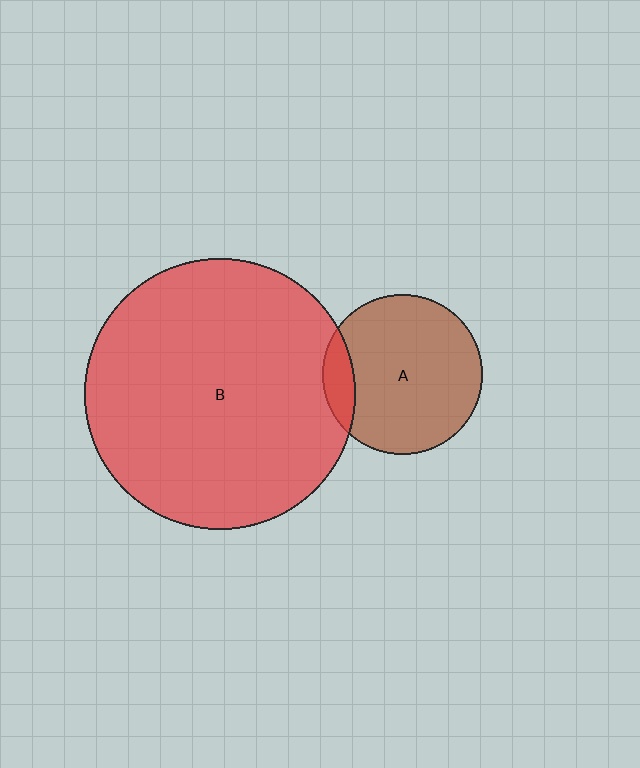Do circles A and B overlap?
Yes.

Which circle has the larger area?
Circle B (red).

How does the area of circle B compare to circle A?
Approximately 2.8 times.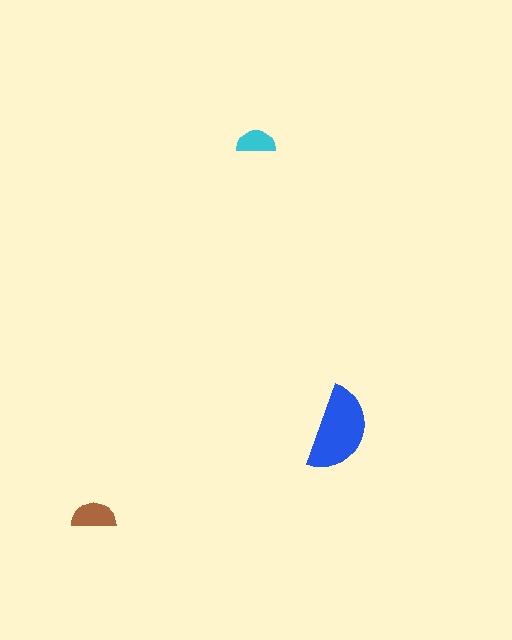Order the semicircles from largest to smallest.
the blue one, the brown one, the cyan one.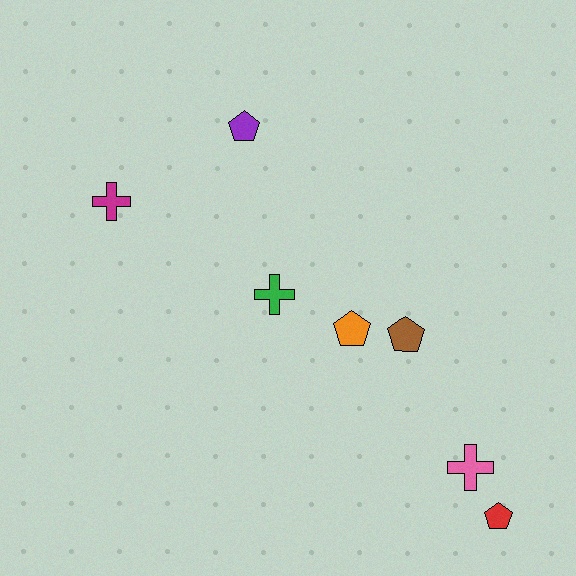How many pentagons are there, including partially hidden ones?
There are 4 pentagons.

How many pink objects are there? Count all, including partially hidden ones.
There is 1 pink object.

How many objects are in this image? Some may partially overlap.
There are 7 objects.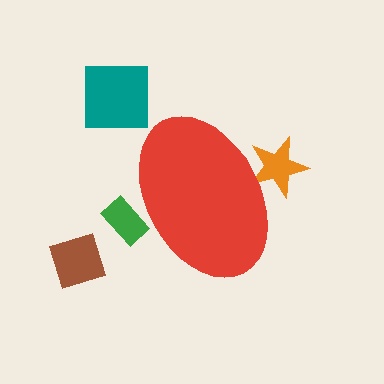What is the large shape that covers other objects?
A red ellipse.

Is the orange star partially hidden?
Yes, the orange star is partially hidden behind the red ellipse.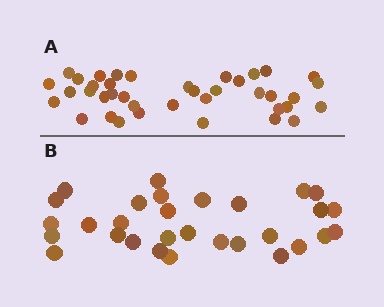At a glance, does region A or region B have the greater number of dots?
Region A (the top region) has more dots.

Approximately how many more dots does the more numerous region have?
Region A has roughly 8 or so more dots than region B.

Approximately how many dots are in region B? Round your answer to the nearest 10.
About 30 dots.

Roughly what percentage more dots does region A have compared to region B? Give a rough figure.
About 30% more.